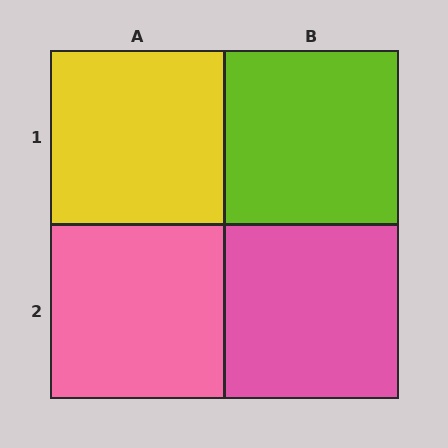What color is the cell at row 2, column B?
Pink.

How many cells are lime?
1 cell is lime.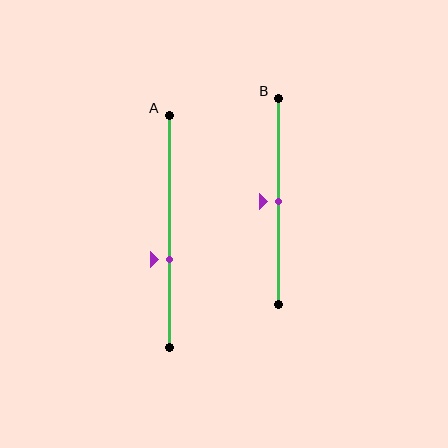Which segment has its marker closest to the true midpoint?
Segment B has its marker closest to the true midpoint.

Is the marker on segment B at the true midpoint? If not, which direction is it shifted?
Yes, the marker on segment B is at the true midpoint.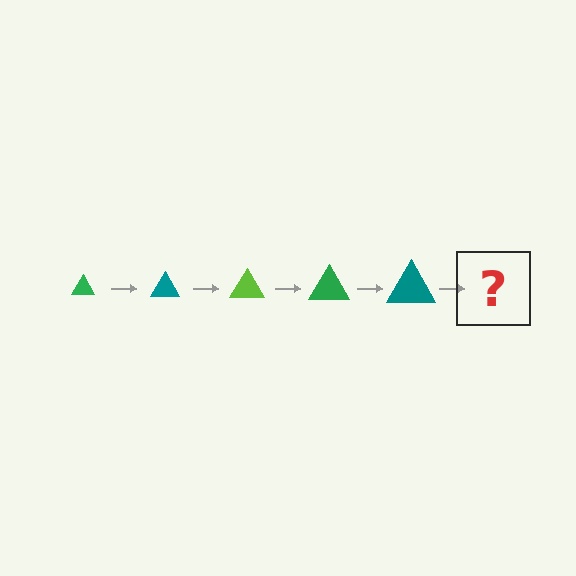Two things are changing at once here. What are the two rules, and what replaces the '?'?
The two rules are that the triangle grows larger each step and the color cycles through green, teal, and lime. The '?' should be a lime triangle, larger than the previous one.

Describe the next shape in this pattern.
It should be a lime triangle, larger than the previous one.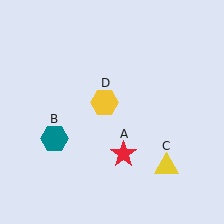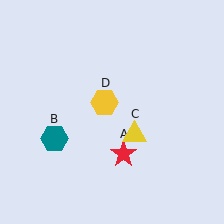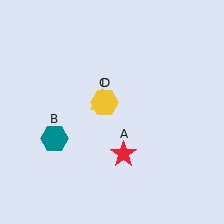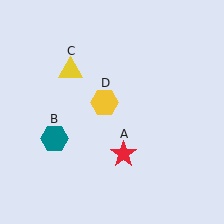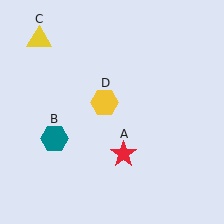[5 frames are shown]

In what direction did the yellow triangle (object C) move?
The yellow triangle (object C) moved up and to the left.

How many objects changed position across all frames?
1 object changed position: yellow triangle (object C).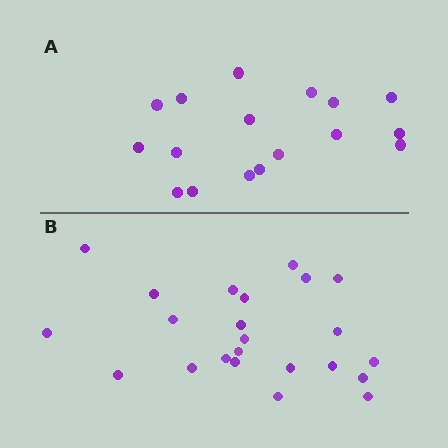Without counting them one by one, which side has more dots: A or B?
Region B (the bottom region) has more dots.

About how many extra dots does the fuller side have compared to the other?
Region B has about 6 more dots than region A.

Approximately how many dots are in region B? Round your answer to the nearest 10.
About 20 dots. (The exact count is 23, which rounds to 20.)